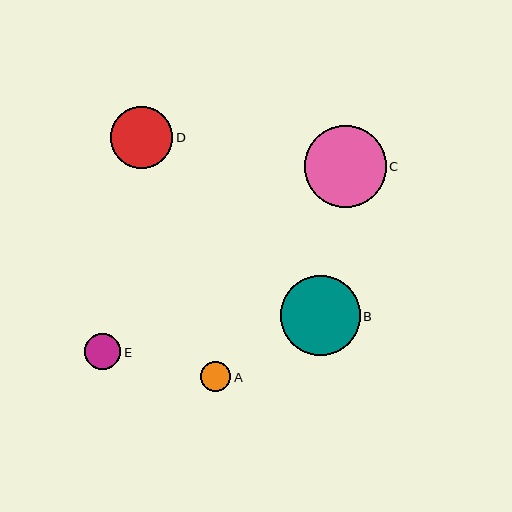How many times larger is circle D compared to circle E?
Circle D is approximately 1.7 times the size of circle E.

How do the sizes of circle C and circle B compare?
Circle C and circle B are approximately the same size.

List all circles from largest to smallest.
From largest to smallest: C, B, D, E, A.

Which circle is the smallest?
Circle A is the smallest with a size of approximately 30 pixels.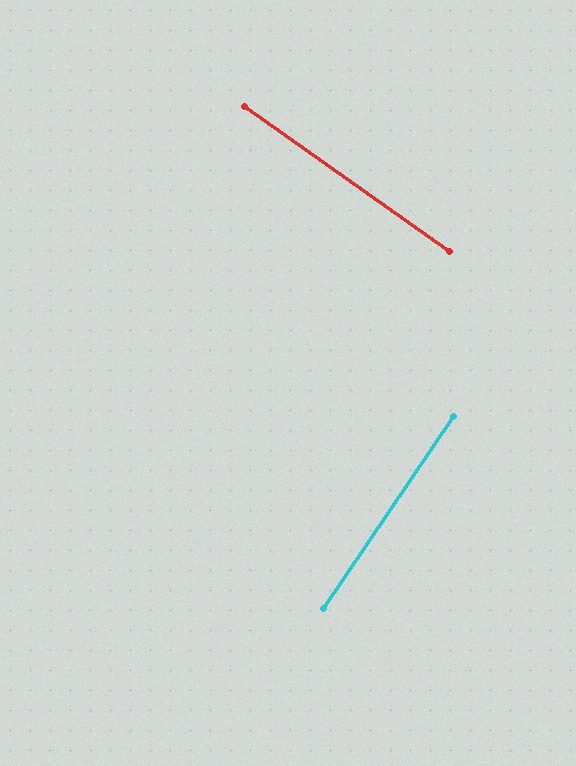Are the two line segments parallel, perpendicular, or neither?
Perpendicular — they meet at approximately 89°.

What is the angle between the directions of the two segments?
Approximately 89 degrees.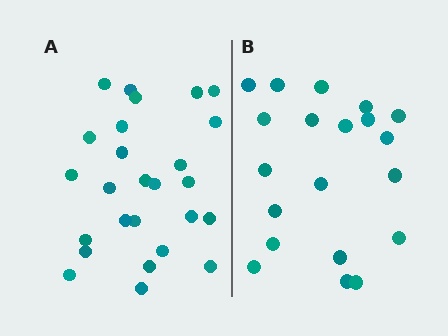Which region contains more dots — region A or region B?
Region A (the left region) has more dots.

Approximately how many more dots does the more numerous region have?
Region A has about 6 more dots than region B.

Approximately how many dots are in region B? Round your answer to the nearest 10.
About 20 dots.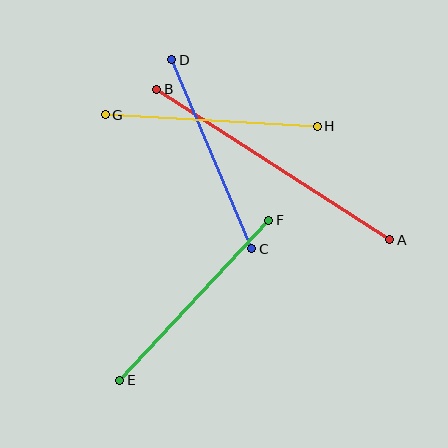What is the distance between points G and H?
The distance is approximately 213 pixels.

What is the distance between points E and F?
The distance is approximately 219 pixels.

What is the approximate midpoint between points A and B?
The midpoint is at approximately (273, 165) pixels.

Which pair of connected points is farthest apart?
Points A and B are farthest apart.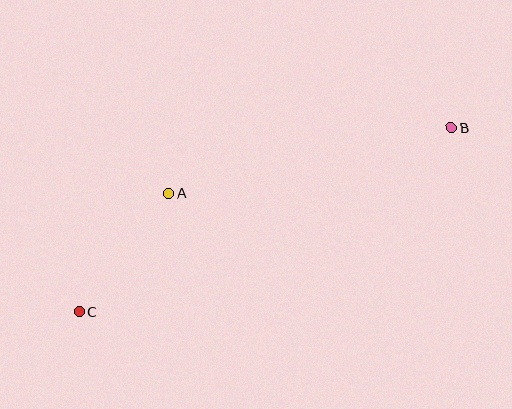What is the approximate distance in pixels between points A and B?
The distance between A and B is approximately 290 pixels.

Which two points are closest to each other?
Points A and C are closest to each other.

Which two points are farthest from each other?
Points B and C are farthest from each other.